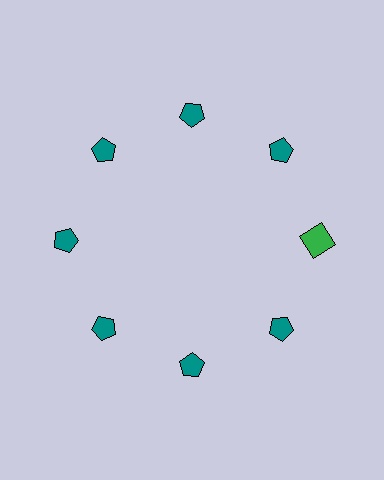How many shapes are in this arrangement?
There are 8 shapes arranged in a ring pattern.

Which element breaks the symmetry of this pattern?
The green square at roughly the 3 o'clock position breaks the symmetry. All other shapes are teal pentagons.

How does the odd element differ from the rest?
It differs in both color (green instead of teal) and shape (square instead of pentagon).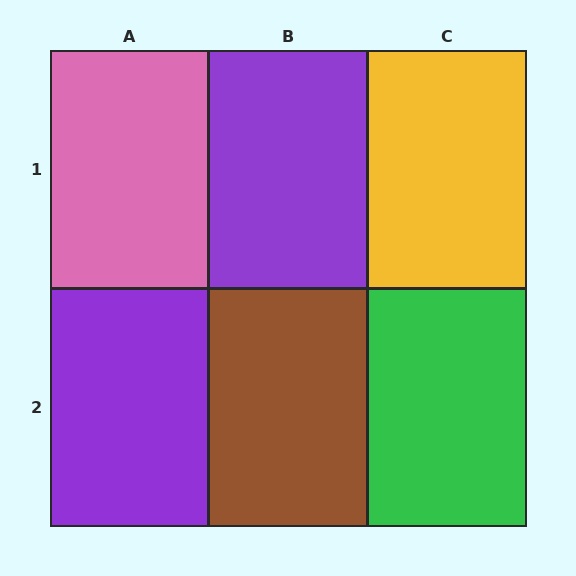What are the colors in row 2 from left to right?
Purple, brown, green.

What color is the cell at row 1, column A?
Pink.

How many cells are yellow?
1 cell is yellow.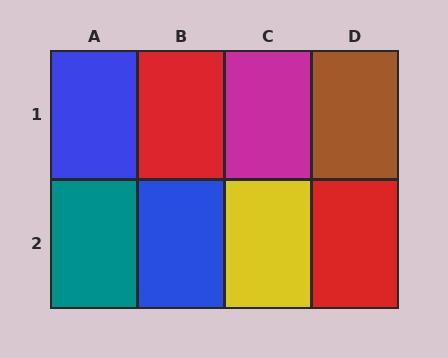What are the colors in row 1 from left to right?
Blue, red, magenta, brown.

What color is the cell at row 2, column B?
Blue.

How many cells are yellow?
1 cell is yellow.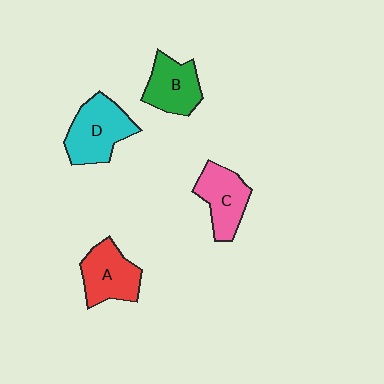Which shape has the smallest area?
Shape B (green).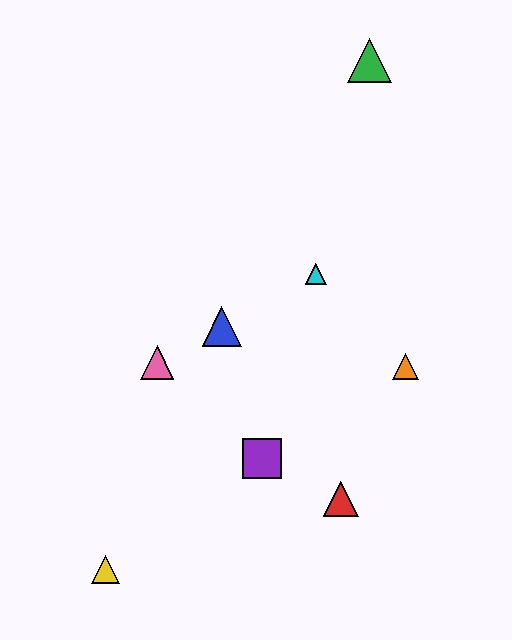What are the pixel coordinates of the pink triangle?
The pink triangle is at (157, 363).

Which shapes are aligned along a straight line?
The blue triangle, the cyan triangle, the pink triangle are aligned along a straight line.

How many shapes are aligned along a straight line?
3 shapes (the blue triangle, the cyan triangle, the pink triangle) are aligned along a straight line.